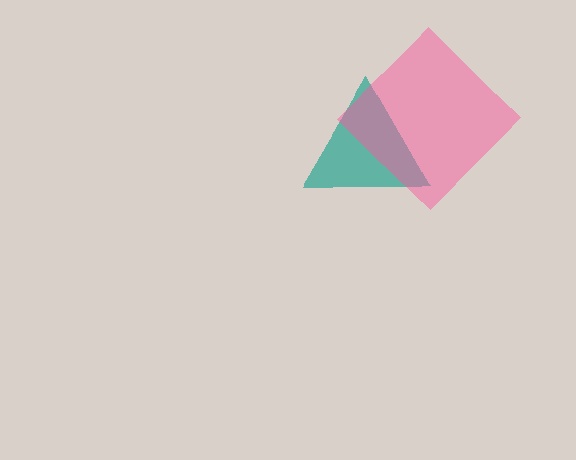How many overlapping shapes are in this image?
There are 2 overlapping shapes in the image.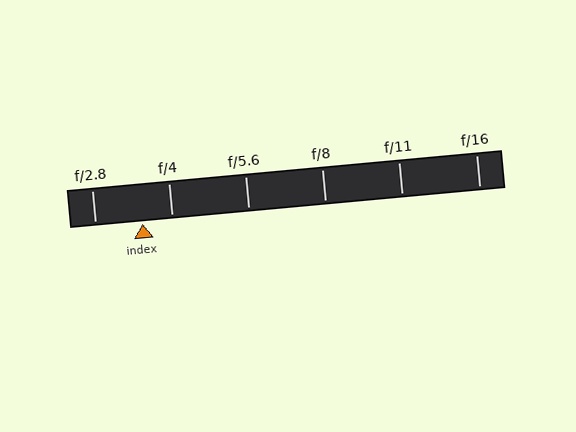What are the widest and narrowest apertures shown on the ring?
The widest aperture shown is f/2.8 and the narrowest is f/16.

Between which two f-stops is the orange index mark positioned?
The index mark is between f/2.8 and f/4.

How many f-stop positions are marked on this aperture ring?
There are 6 f-stop positions marked.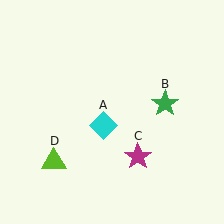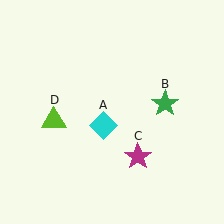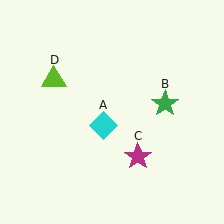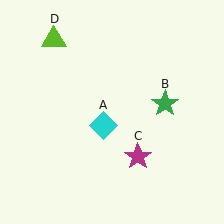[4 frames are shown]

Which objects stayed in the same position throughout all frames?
Cyan diamond (object A) and green star (object B) and magenta star (object C) remained stationary.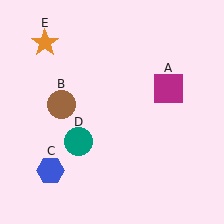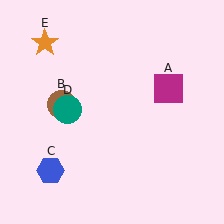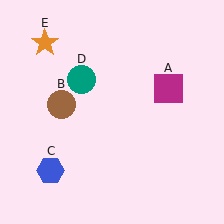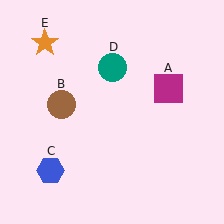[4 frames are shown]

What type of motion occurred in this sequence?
The teal circle (object D) rotated clockwise around the center of the scene.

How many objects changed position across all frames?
1 object changed position: teal circle (object D).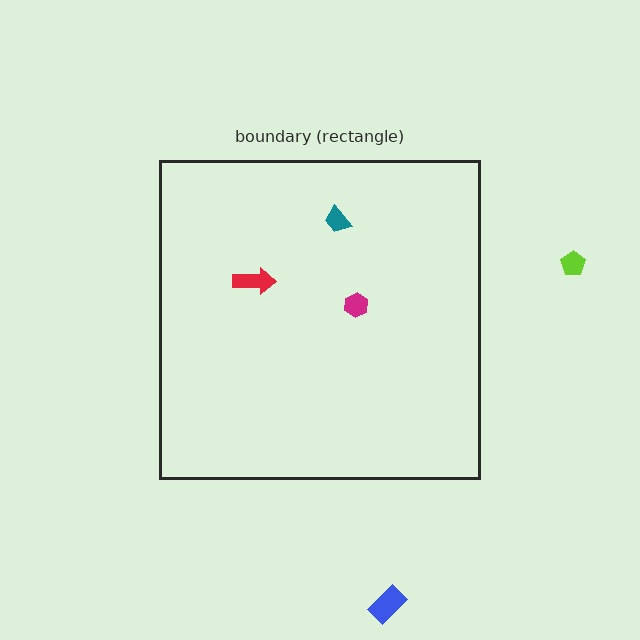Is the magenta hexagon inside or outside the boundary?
Inside.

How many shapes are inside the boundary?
3 inside, 2 outside.